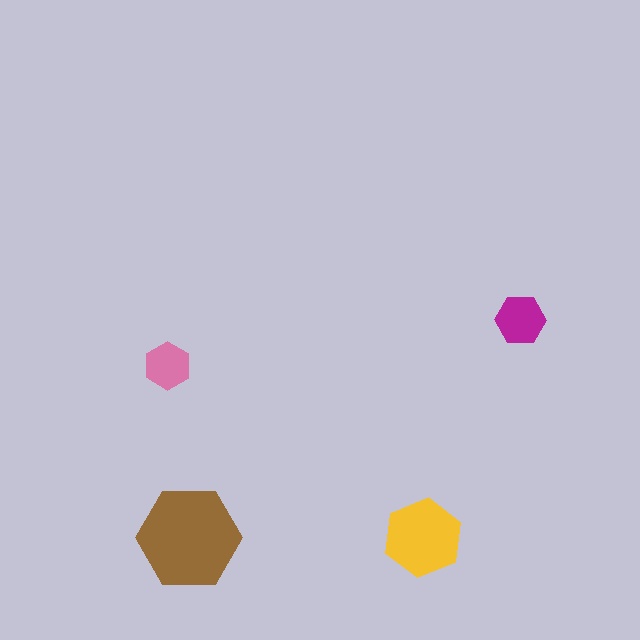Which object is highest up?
The magenta hexagon is topmost.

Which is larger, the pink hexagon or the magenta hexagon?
The magenta one.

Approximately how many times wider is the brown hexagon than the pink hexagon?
About 2 times wider.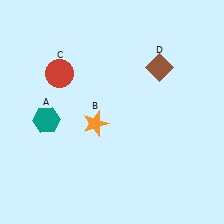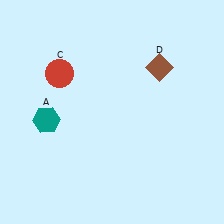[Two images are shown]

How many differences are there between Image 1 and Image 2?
There is 1 difference between the two images.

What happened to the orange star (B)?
The orange star (B) was removed in Image 2. It was in the bottom-left area of Image 1.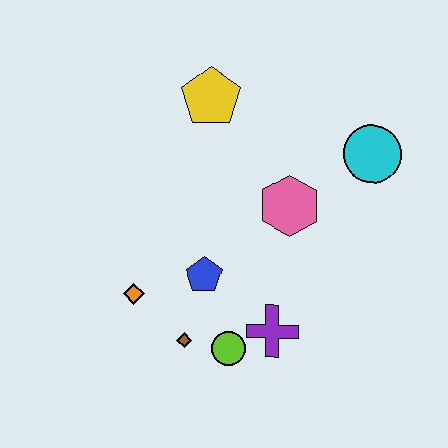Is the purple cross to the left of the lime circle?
No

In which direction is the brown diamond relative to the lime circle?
The brown diamond is to the left of the lime circle.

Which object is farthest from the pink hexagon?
The orange diamond is farthest from the pink hexagon.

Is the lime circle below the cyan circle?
Yes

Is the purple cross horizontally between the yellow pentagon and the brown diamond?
No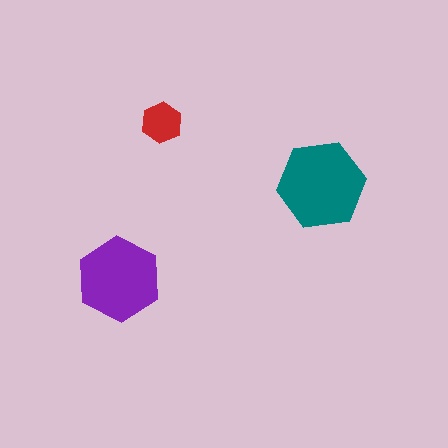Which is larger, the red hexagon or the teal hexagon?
The teal one.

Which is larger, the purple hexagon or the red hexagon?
The purple one.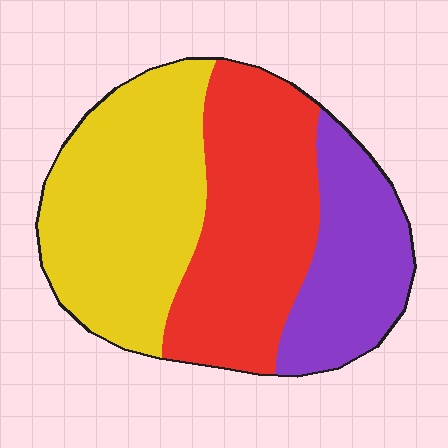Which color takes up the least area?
Purple, at roughly 25%.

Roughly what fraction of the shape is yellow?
Yellow covers 40% of the shape.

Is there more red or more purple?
Red.